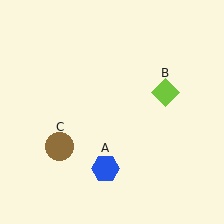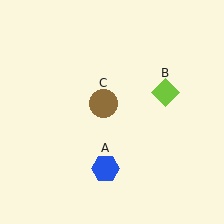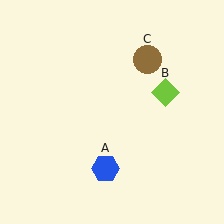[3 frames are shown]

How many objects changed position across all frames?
1 object changed position: brown circle (object C).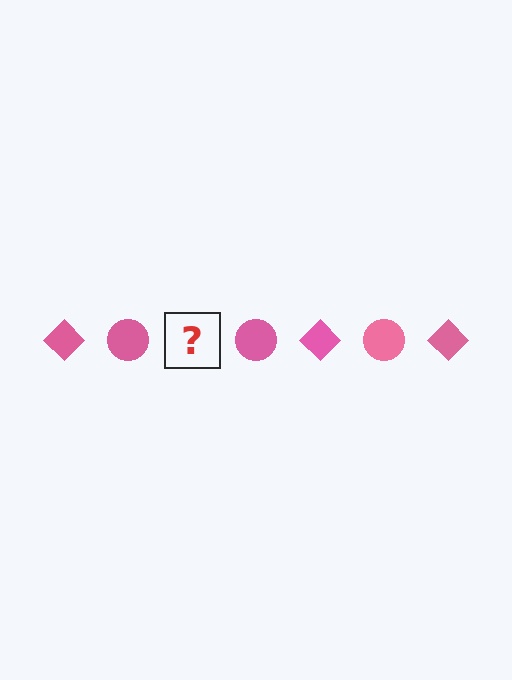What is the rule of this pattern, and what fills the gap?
The rule is that the pattern cycles through diamond, circle shapes in pink. The gap should be filled with a pink diamond.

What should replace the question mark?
The question mark should be replaced with a pink diamond.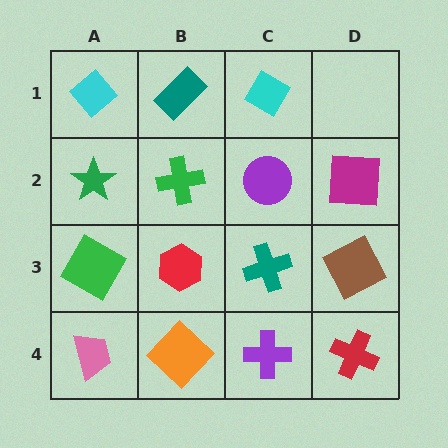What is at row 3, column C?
A teal cross.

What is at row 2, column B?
A green cross.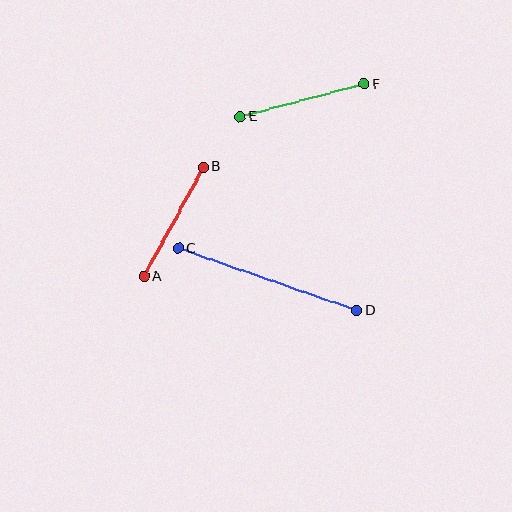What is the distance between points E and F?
The distance is approximately 128 pixels.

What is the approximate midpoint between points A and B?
The midpoint is at approximately (174, 222) pixels.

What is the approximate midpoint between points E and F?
The midpoint is at approximately (302, 101) pixels.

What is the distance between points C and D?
The distance is approximately 189 pixels.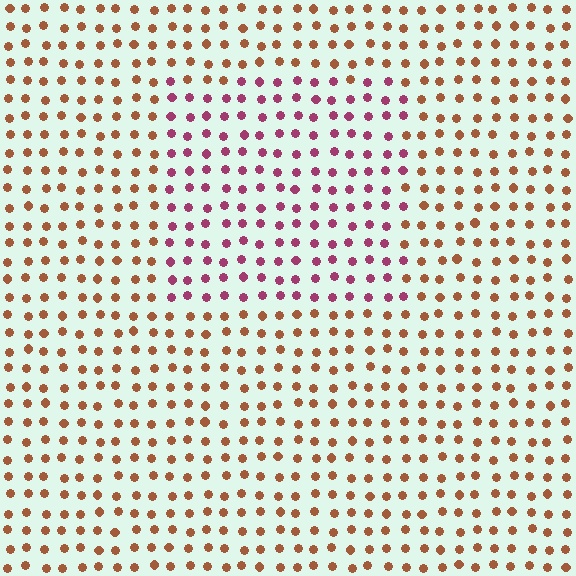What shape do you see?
I see a rectangle.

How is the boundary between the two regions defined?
The boundary is defined purely by a slight shift in hue (about 50 degrees). Spacing, size, and orientation are identical on both sides.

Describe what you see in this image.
The image is filled with small brown elements in a uniform arrangement. A rectangle-shaped region is visible where the elements are tinted to a slightly different hue, forming a subtle color boundary.